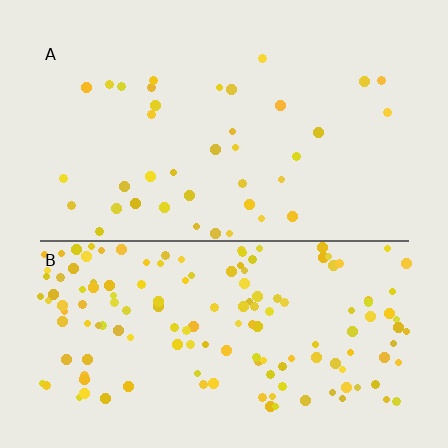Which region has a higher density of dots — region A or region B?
B (the bottom).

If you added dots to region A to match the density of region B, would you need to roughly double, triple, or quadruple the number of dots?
Approximately quadruple.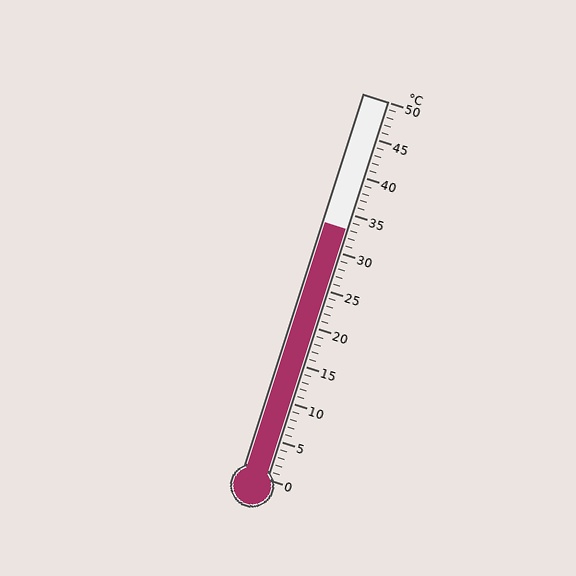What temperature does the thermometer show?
The thermometer shows approximately 33°C.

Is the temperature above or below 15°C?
The temperature is above 15°C.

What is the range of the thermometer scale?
The thermometer scale ranges from 0°C to 50°C.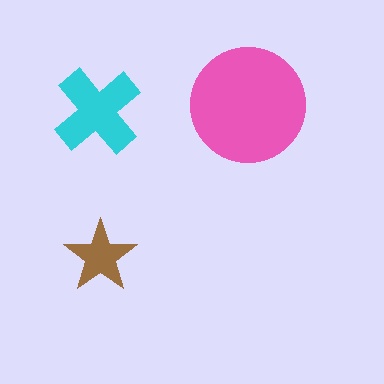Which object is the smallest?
The brown star.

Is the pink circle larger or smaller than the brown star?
Larger.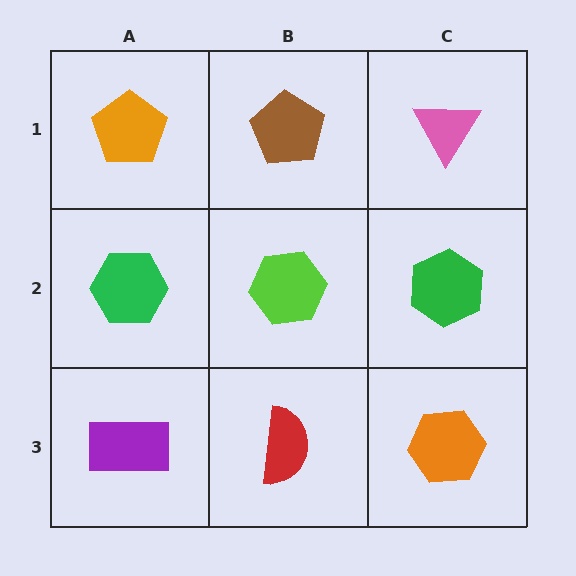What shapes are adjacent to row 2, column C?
A pink triangle (row 1, column C), an orange hexagon (row 3, column C), a lime hexagon (row 2, column B).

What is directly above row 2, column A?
An orange pentagon.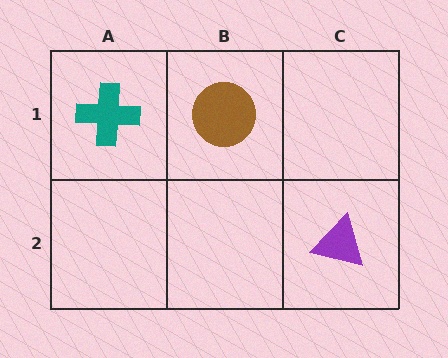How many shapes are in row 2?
1 shape.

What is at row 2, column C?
A purple triangle.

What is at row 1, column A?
A teal cross.